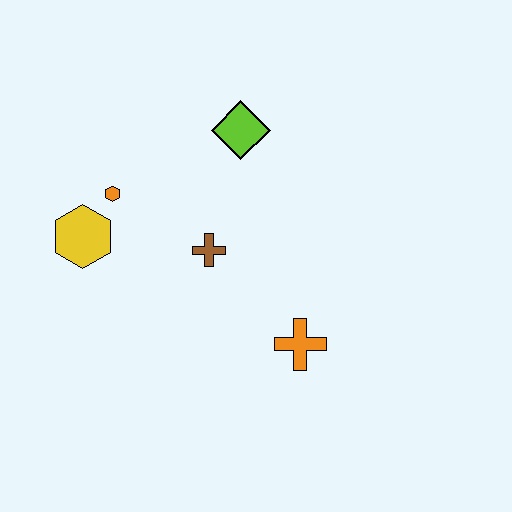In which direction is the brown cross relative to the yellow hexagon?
The brown cross is to the right of the yellow hexagon.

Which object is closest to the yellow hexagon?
The orange hexagon is closest to the yellow hexagon.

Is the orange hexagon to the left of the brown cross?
Yes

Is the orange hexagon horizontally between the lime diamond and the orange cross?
No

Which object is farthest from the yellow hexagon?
The orange cross is farthest from the yellow hexagon.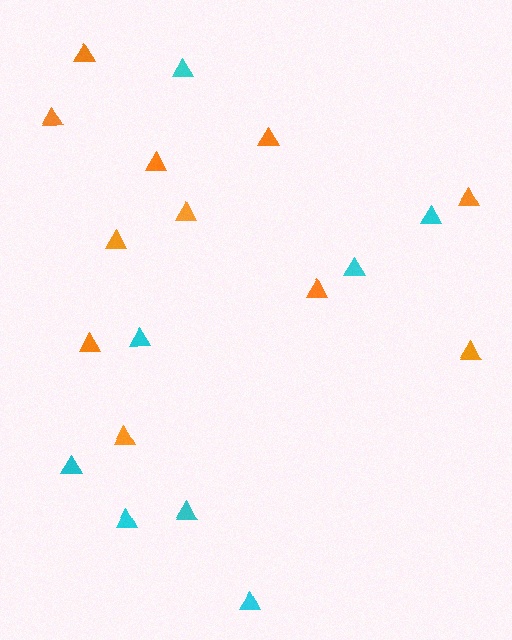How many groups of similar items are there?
There are 2 groups: one group of orange triangles (11) and one group of cyan triangles (8).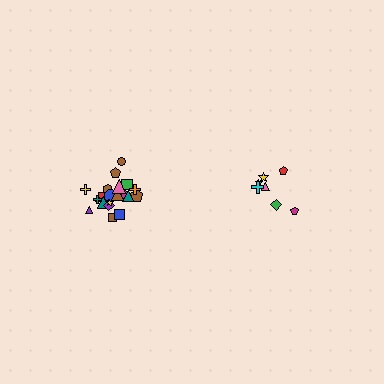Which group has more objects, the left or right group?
The left group.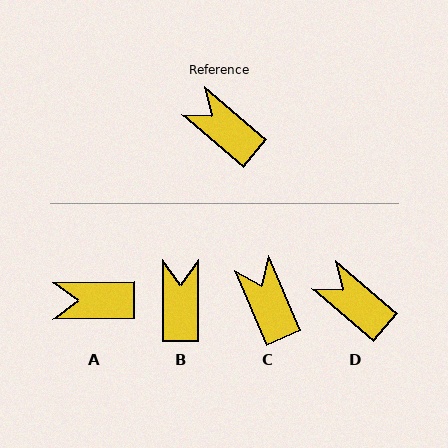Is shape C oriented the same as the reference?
No, it is off by about 26 degrees.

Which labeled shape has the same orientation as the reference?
D.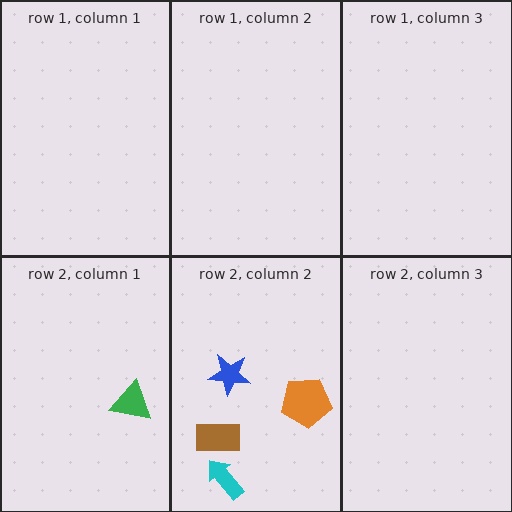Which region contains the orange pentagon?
The row 2, column 2 region.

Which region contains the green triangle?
The row 2, column 1 region.